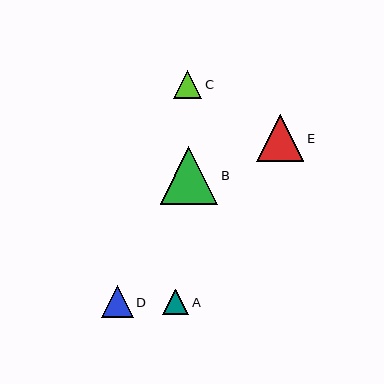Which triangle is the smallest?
Triangle A is the smallest with a size of approximately 26 pixels.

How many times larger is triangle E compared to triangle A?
Triangle E is approximately 1.8 times the size of triangle A.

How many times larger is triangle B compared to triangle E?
Triangle B is approximately 1.2 times the size of triangle E.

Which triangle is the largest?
Triangle B is the largest with a size of approximately 57 pixels.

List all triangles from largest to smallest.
From largest to smallest: B, E, D, C, A.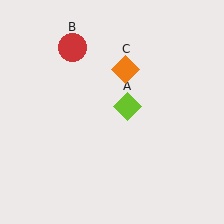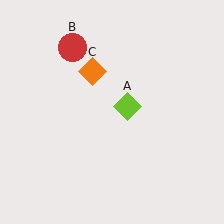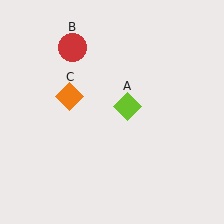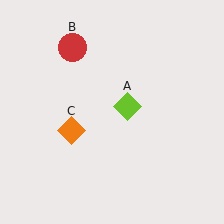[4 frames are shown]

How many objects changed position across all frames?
1 object changed position: orange diamond (object C).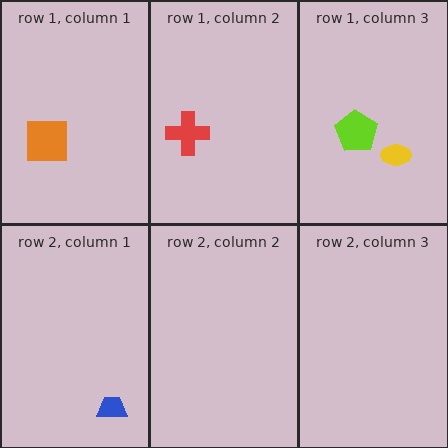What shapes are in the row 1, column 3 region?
The yellow ellipse, the lime pentagon.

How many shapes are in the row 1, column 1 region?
1.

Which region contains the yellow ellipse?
The row 1, column 3 region.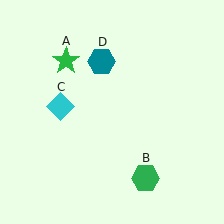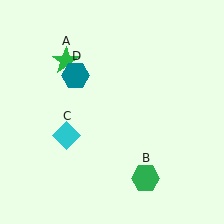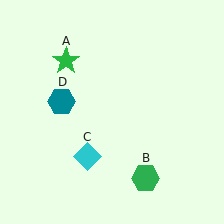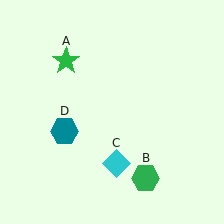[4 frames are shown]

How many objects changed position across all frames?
2 objects changed position: cyan diamond (object C), teal hexagon (object D).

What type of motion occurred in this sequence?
The cyan diamond (object C), teal hexagon (object D) rotated counterclockwise around the center of the scene.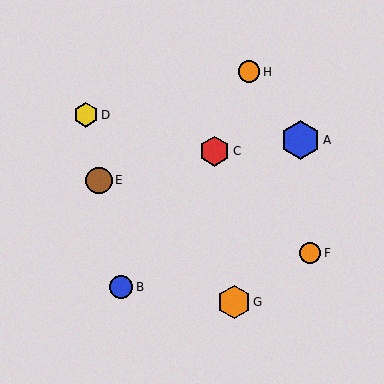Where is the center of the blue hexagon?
The center of the blue hexagon is at (301, 140).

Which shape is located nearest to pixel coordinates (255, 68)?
The orange circle (labeled H) at (249, 72) is nearest to that location.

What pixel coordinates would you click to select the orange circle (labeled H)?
Click at (249, 72) to select the orange circle H.